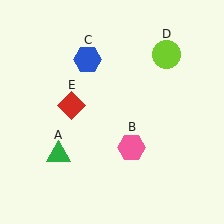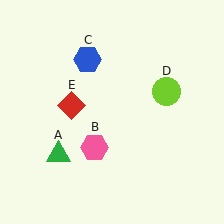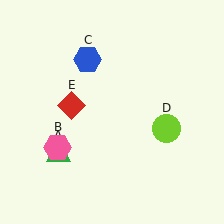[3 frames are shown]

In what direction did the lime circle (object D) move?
The lime circle (object D) moved down.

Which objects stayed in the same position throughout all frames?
Green triangle (object A) and blue hexagon (object C) and red diamond (object E) remained stationary.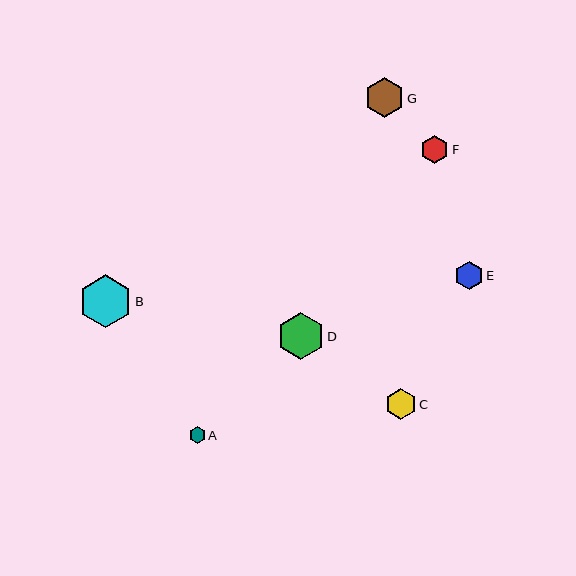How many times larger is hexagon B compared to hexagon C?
Hexagon B is approximately 1.7 times the size of hexagon C.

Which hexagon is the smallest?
Hexagon A is the smallest with a size of approximately 16 pixels.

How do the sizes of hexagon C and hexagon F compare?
Hexagon C and hexagon F are approximately the same size.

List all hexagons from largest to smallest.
From largest to smallest: B, D, G, C, F, E, A.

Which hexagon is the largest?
Hexagon B is the largest with a size of approximately 53 pixels.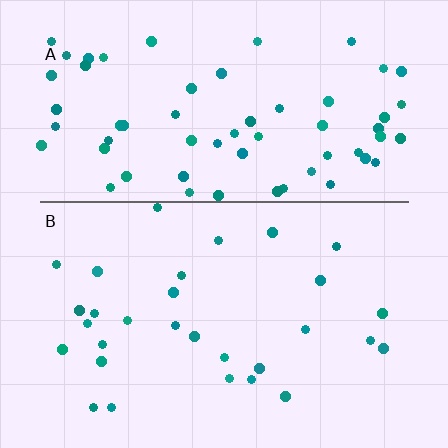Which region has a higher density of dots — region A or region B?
A (the top).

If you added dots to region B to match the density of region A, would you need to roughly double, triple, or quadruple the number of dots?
Approximately double.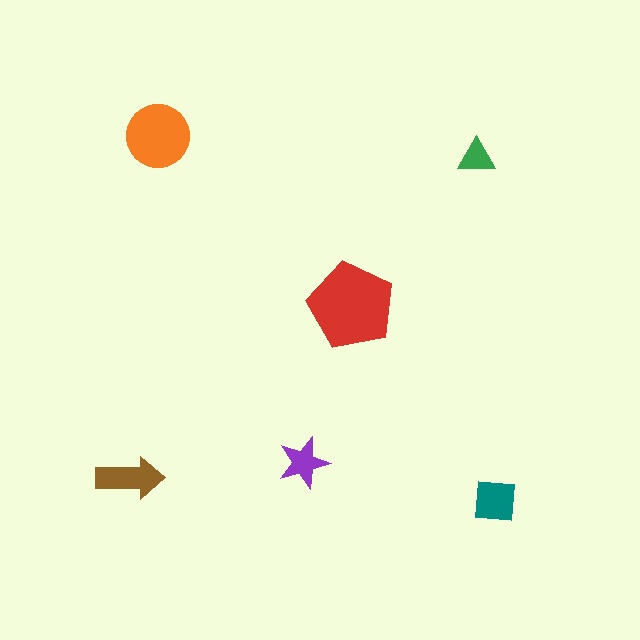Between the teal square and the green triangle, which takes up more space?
The teal square.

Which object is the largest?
The red pentagon.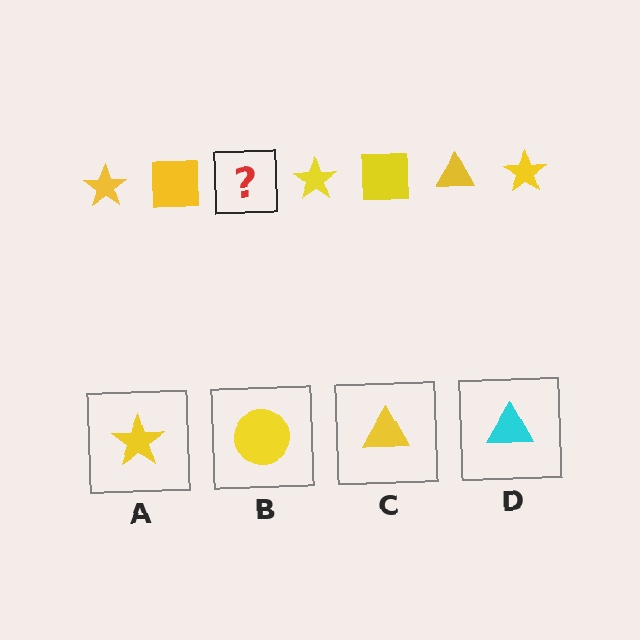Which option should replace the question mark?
Option C.